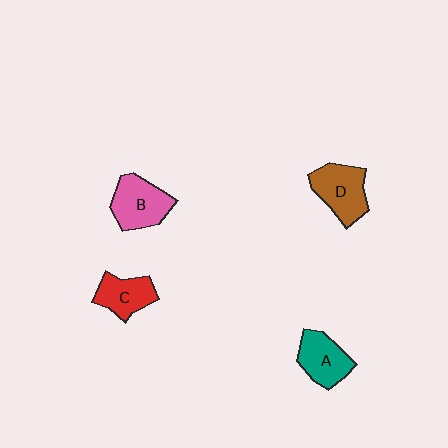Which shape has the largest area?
Shape D (brown).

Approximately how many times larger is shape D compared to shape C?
Approximately 1.3 times.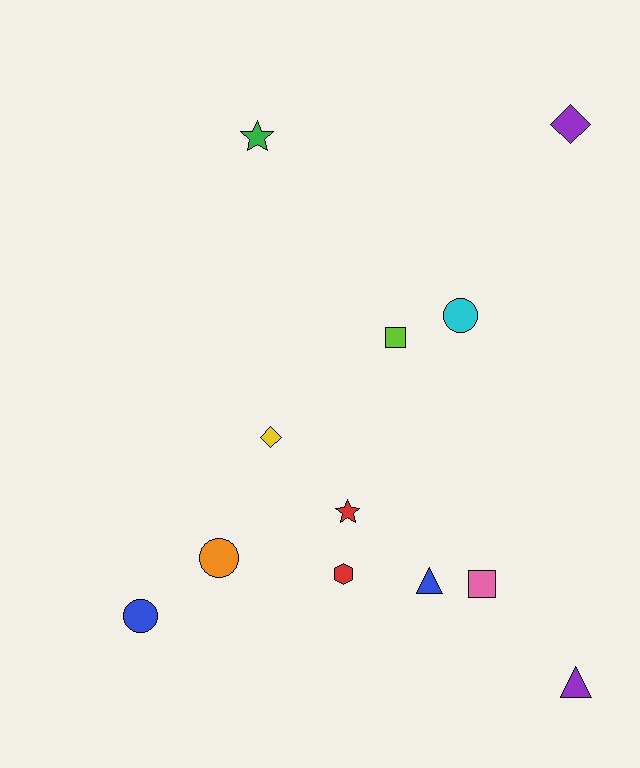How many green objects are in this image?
There is 1 green object.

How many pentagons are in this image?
There are no pentagons.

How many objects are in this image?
There are 12 objects.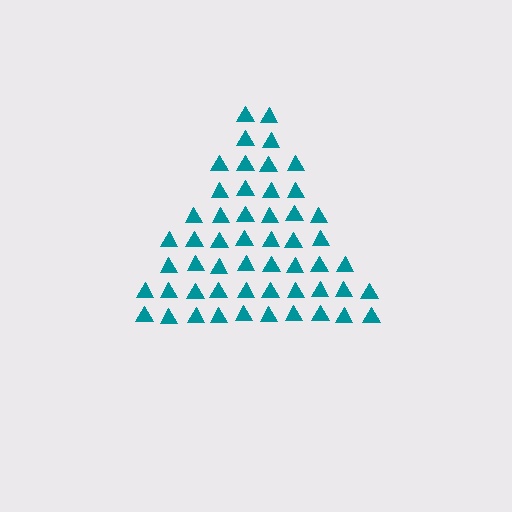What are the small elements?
The small elements are triangles.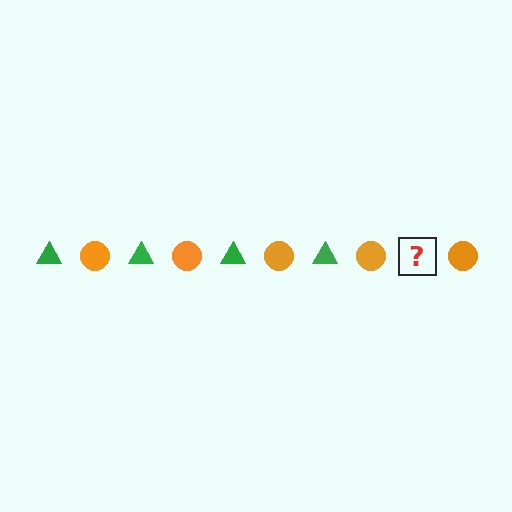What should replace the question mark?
The question mark should be replaced with a green triangle.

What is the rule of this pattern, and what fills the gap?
The rule is that the pattern alternates between green triangle and orange circle. The gap should be filled with a green triangle.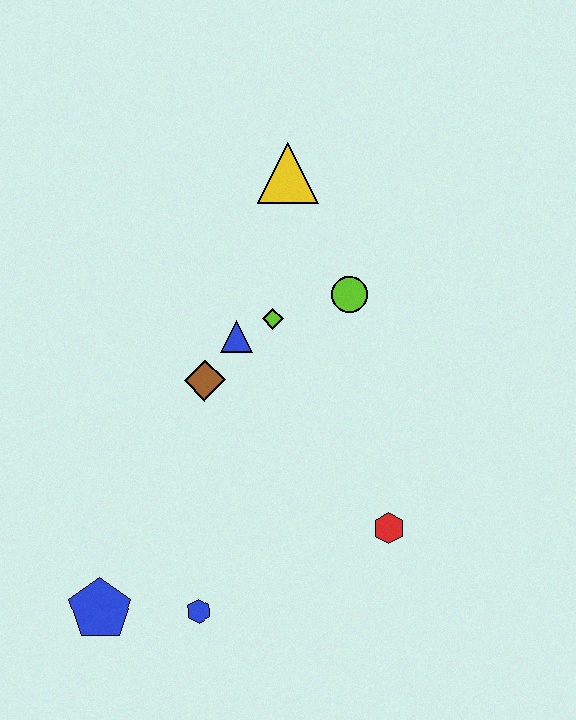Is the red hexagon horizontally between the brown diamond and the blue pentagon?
No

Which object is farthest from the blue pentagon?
The yellow triangle is farthest from the blue pentagon.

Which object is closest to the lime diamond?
The blue triangle is closest to the lime diamond.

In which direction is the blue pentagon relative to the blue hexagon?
The blue pentagon is to the left of the blue hexagon.